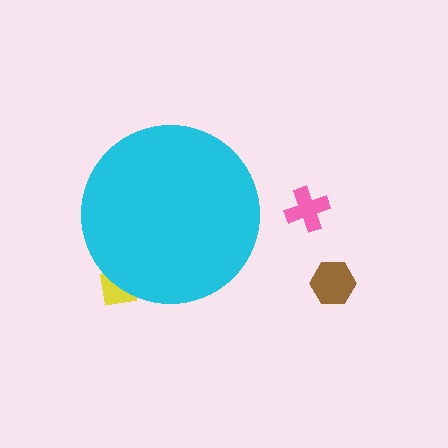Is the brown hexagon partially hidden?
No, the brown hexagon is fully visible.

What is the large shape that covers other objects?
A cyan circle.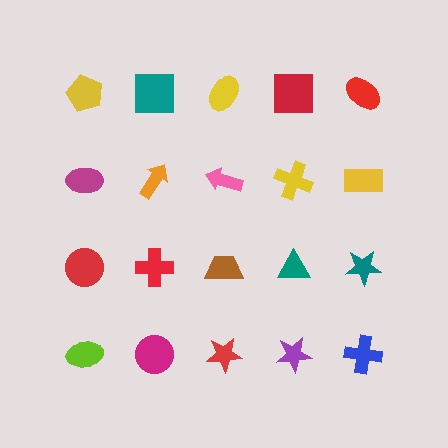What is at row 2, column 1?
A magenta ellipse.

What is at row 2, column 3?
A pink arrow.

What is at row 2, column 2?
An orange arrow.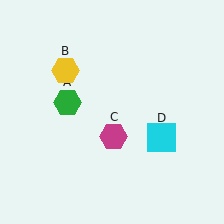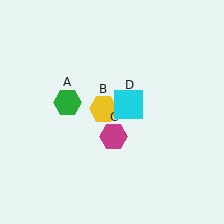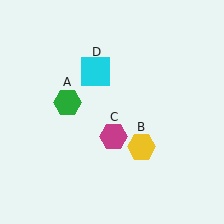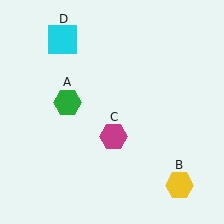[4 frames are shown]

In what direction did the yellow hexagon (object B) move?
The yellow hexagon (object B) moved down and to the right.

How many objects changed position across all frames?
2 objects changed position: yellow hexagon (object B), cyan square (object D).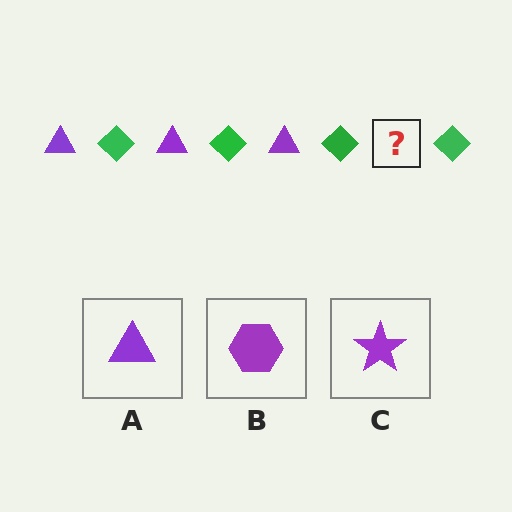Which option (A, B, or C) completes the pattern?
A.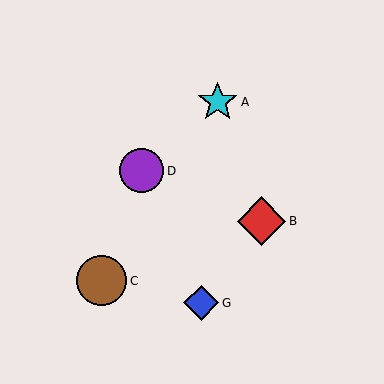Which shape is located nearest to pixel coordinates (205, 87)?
The cyan star (labeled A) at (218, 102) is nearest to that location.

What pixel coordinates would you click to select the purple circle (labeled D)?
Click at (141, 171) to select the purple circle D.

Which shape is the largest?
The brown circle (labeled C) is the largest.